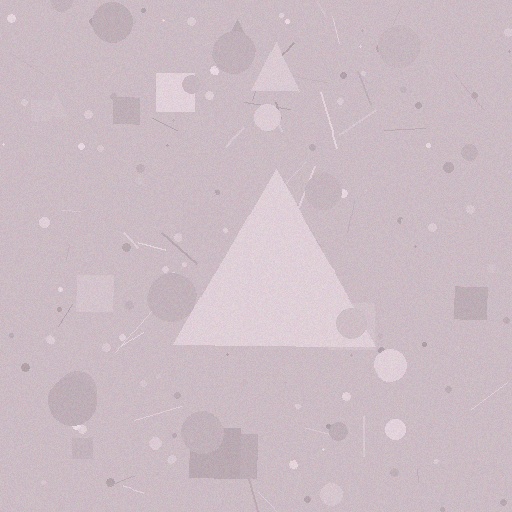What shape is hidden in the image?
A triangle is hidden in the image.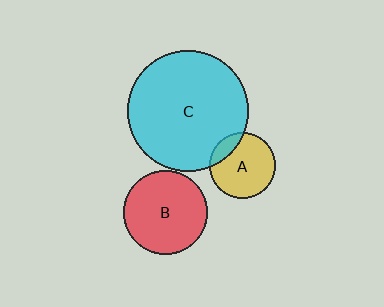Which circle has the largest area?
Circle C (cyan).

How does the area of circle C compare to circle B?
Approximately 2.1 times.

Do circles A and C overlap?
Yes.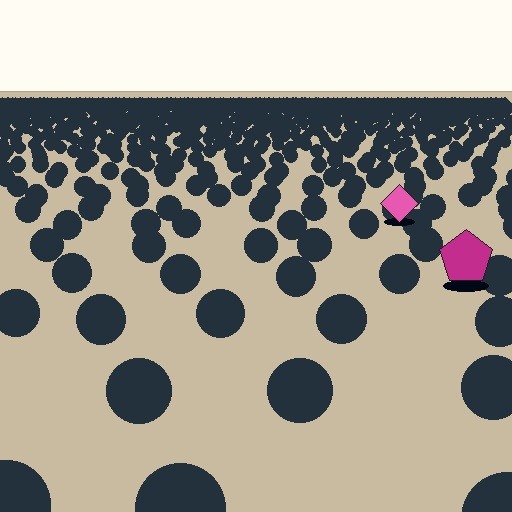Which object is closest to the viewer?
The magenta pentagon is closest. The texture marks near it are larger and more spread out.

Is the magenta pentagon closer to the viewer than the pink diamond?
Yes. The magenta pentagon is closer — you can tell from the texture gradient: the ground texture is coarser near it.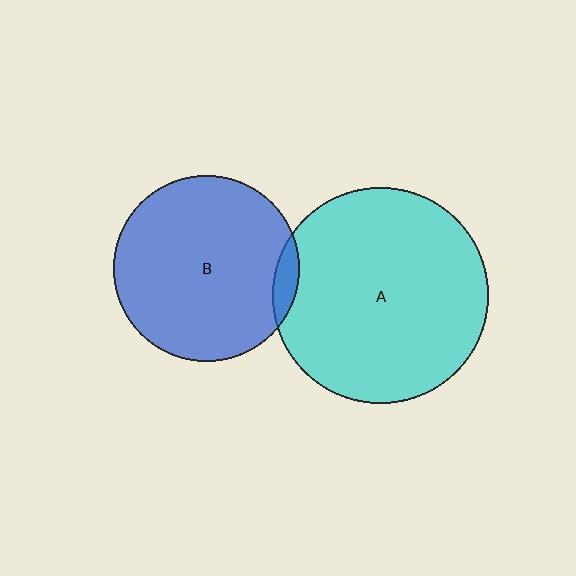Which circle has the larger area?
Circle A (cyan).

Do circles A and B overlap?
Yes.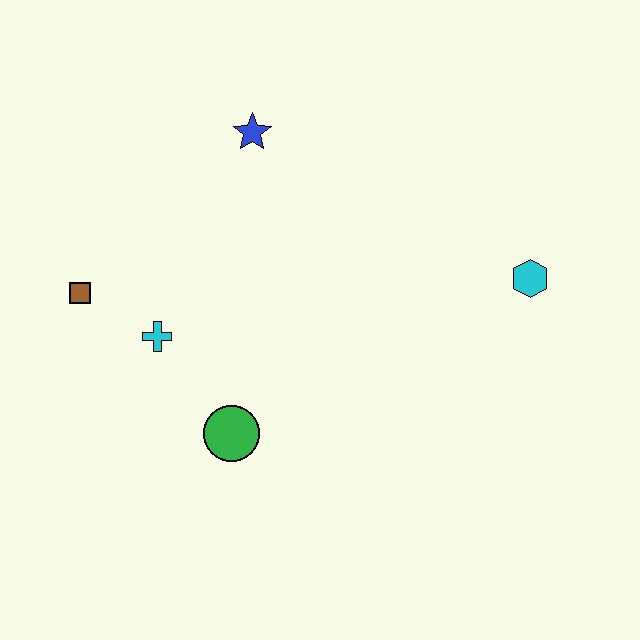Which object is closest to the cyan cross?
The brown square is closest to the cyan cross.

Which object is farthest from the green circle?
The cyan hexagon is farthest from the green circle.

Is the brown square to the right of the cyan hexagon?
No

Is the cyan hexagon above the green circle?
Yes